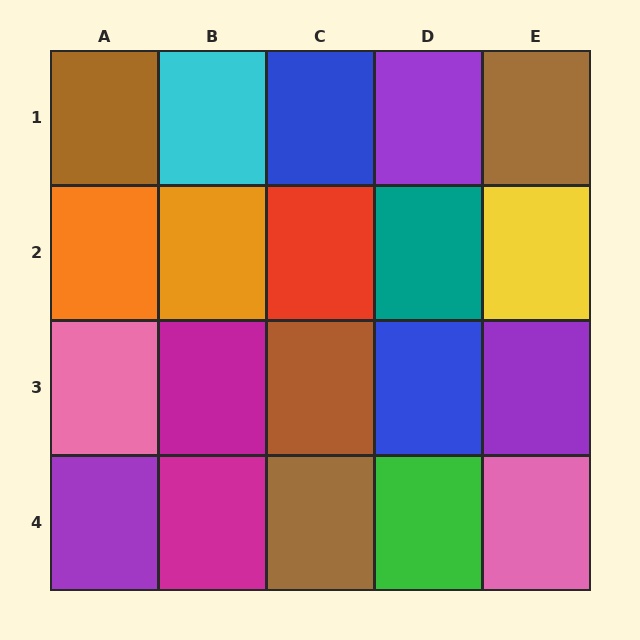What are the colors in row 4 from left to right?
Purple, magenta, brown, green, pink.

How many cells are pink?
2 cells are pink.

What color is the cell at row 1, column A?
Brown.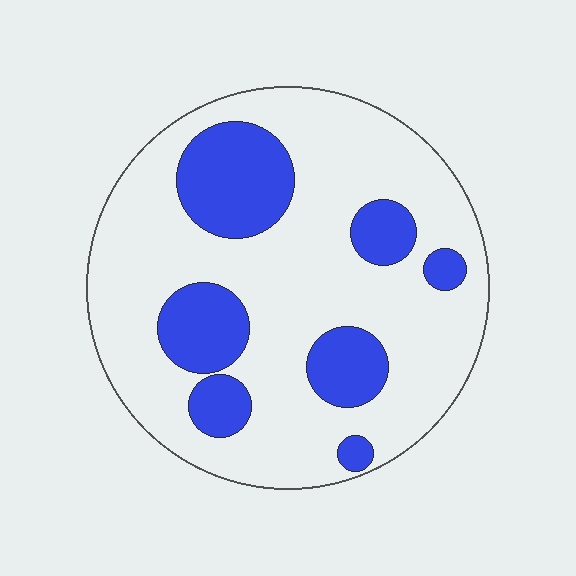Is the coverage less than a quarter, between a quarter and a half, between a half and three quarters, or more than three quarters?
Between a quarter and a half.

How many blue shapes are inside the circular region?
7.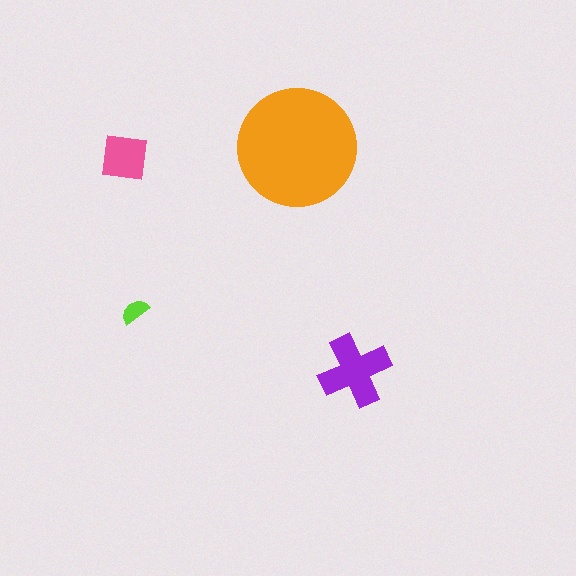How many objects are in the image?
There are 4 objects in the image.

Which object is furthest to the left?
The pink square is leftmost.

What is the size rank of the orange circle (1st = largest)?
1st.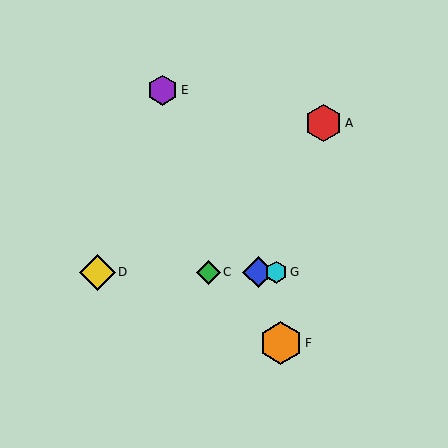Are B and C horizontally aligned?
Yes, both are at y≈272.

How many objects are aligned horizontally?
4 objects (B, C, D, G) are aligned horizontally.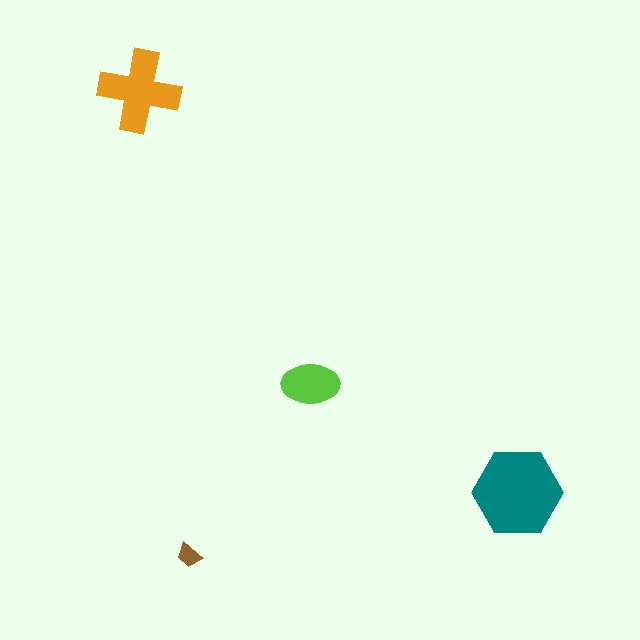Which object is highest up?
The orange cross is topmost.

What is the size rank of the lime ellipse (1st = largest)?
3rd.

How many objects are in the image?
There are 4 objects in the image.